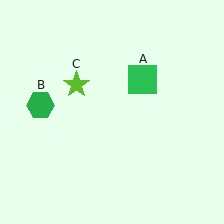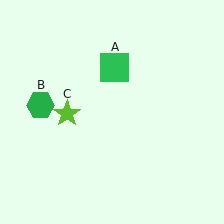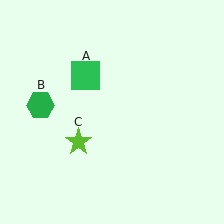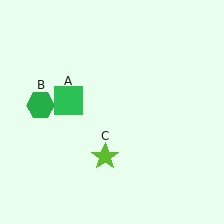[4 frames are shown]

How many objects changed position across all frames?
2 objects changed position: green square (object A), lime star (object C).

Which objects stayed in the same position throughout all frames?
Green hexagon (object B) remained stationary.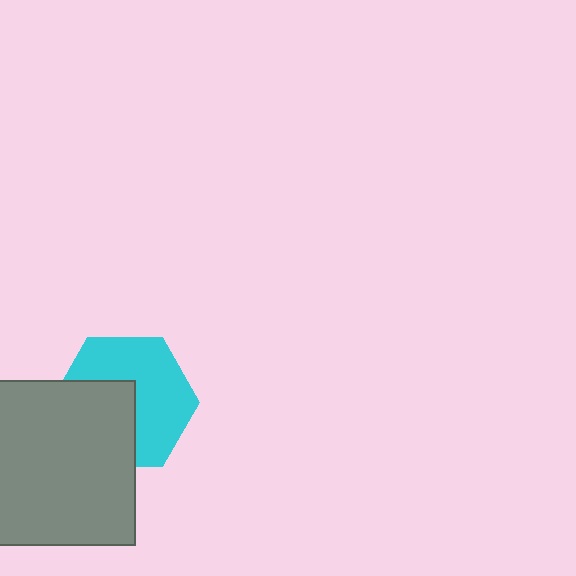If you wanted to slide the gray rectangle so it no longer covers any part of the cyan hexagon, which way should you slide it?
Slide it toward the lower-left — that is the most direct way to separate the two shapes.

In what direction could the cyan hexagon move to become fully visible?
The cyan hexagon could move toward the upper-right. That would shift it out from behind the gray rectangle entirely.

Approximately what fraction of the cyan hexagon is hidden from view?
Roughly 42% of the cyan hexagon is hidden behind the gray rectangle.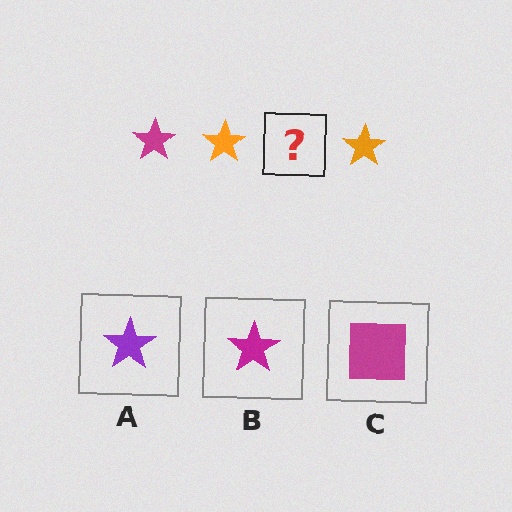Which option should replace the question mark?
Option B.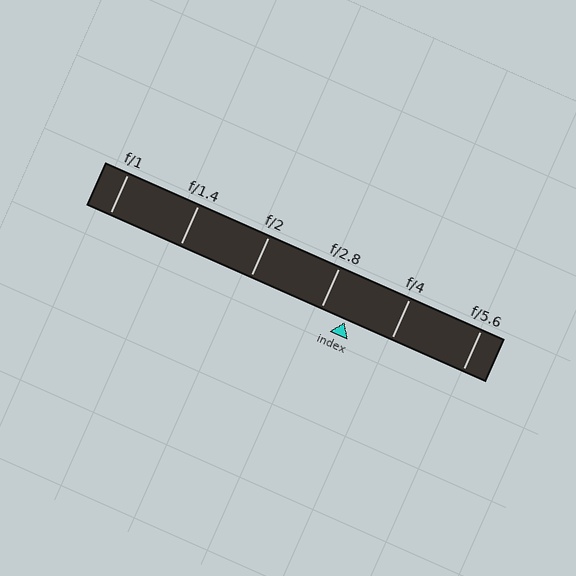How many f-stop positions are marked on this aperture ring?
There are 6 f-stop positions marked.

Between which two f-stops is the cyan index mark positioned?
The index mark is between f/2.8 and f/4.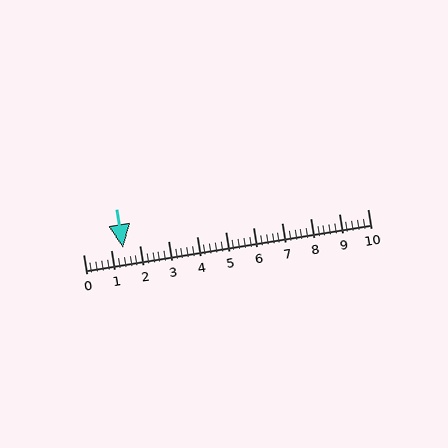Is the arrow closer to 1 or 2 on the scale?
The arrow is closer to 1.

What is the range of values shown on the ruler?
The ruler shows values from 0 to 10.